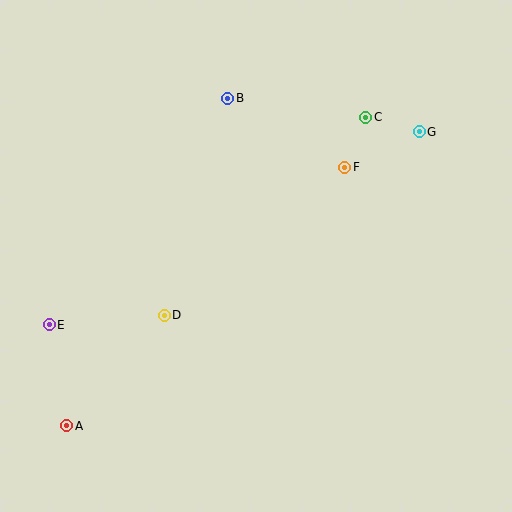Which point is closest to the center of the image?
Point D at (164, 315) is closest to the center.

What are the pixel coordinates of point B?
Point B is at (228, 98).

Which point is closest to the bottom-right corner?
Point F is closest to the bottom-right corner.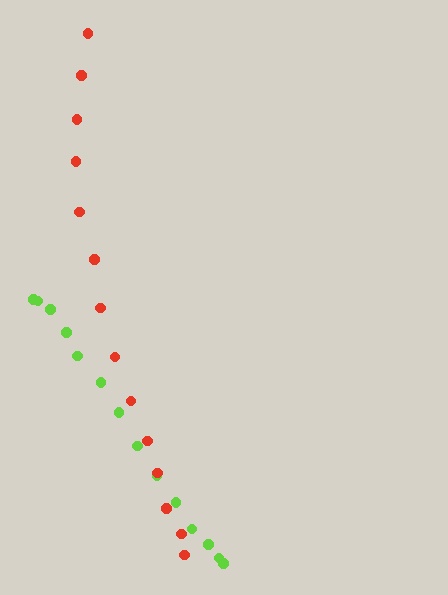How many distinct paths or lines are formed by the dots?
There are 2 distinct paths.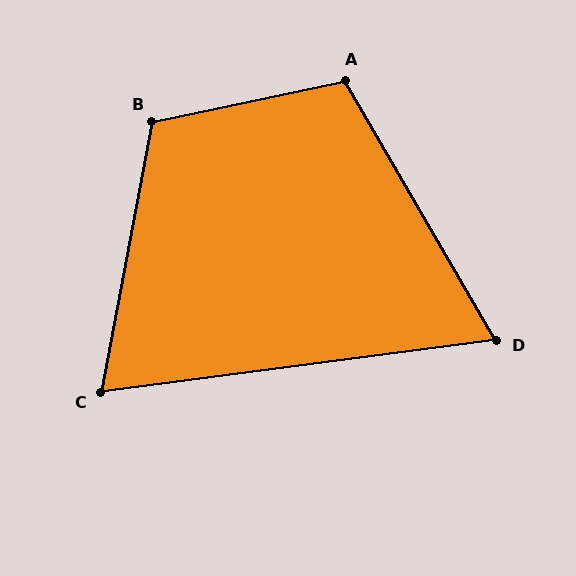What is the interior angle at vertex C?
Approximately 72 degrees (acute).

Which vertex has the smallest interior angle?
D, at approximately 67 degrees.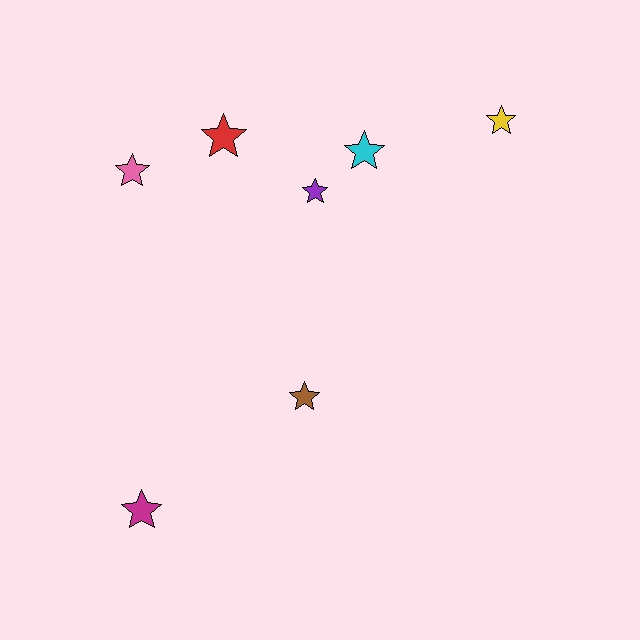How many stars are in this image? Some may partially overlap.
There are 7 stars.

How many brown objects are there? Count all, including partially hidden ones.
There is 1 brown object.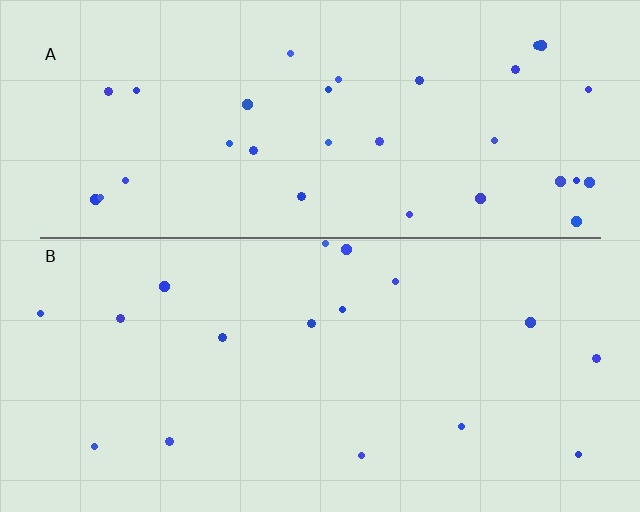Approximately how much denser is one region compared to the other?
Approximately 1.9× — region A over region B.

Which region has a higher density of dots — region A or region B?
A (the top).